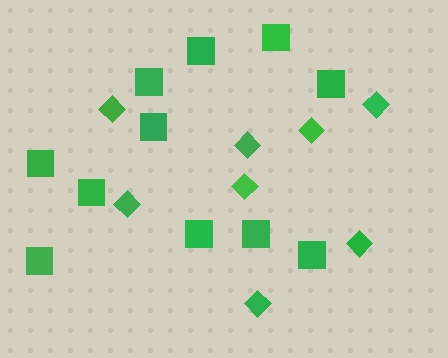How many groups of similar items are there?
There are 2 groups: one group of squares (11) and one group of diamonds (8).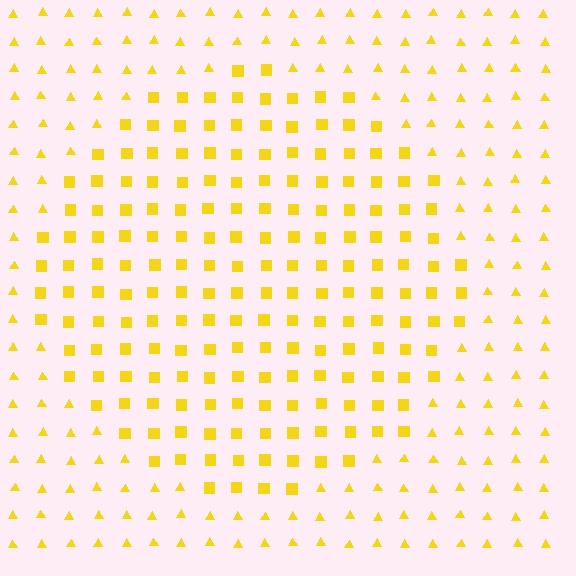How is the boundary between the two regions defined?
The boundary is defined by a change in element shape: squares inside vs. triangles outside. All elements share the same color and spacing.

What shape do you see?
I see a circle.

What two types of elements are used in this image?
The image uses squares inside the circle region and triangles outside it.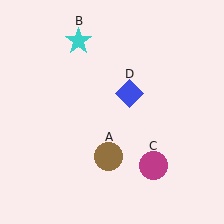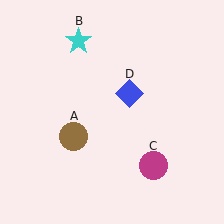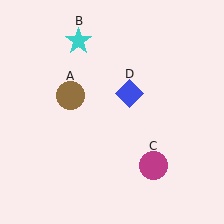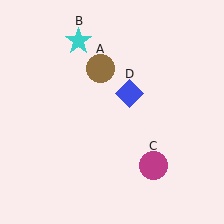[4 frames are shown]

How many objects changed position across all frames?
1 object changed position: brown circle (object A).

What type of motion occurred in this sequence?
The brown circle (object A) rotated clockwise around the center of the scene.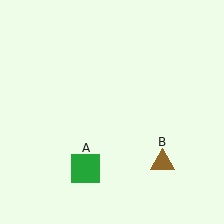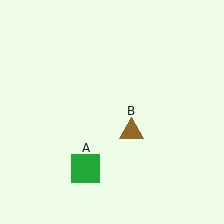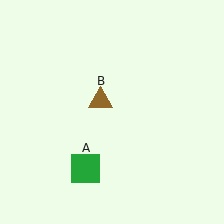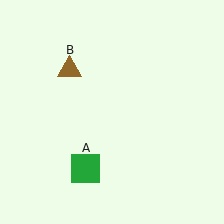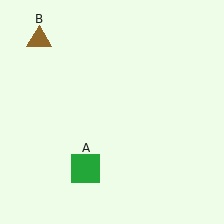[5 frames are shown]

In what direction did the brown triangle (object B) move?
The brown triangle (object B) moved up and to the left.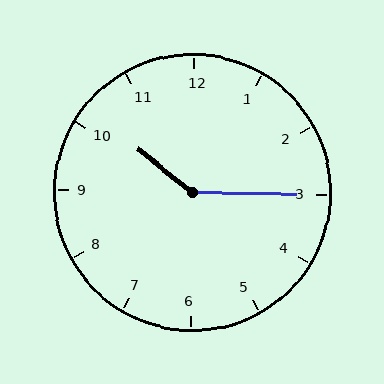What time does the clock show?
10:15.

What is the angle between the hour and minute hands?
Approximately 142 degrees.